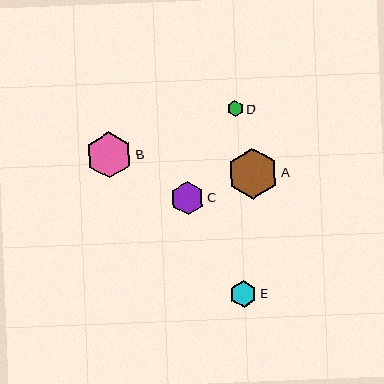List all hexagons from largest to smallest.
From largest to smallest: A, B, C, E, D.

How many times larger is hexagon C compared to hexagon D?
Hexagon C is approximately 2.1 times the size of hexagon D.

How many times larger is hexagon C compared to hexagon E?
Hexagon C is approximately 1.3 times the size of hexagon E.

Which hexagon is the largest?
Hexagon A is the largest with a size of approximately 51 pixels.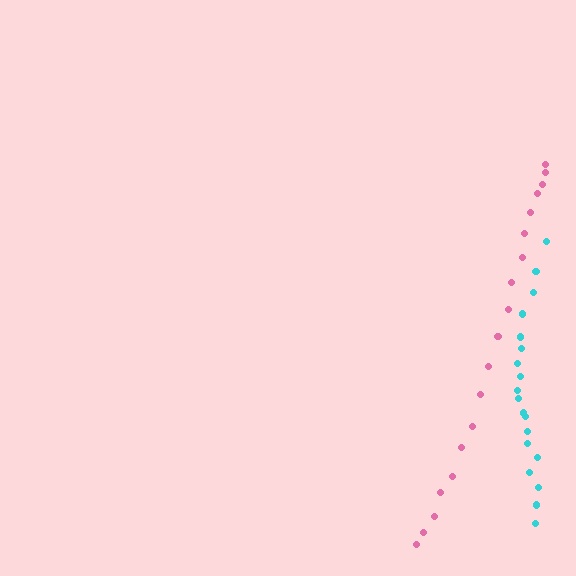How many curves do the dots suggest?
There are 2 distinct paths.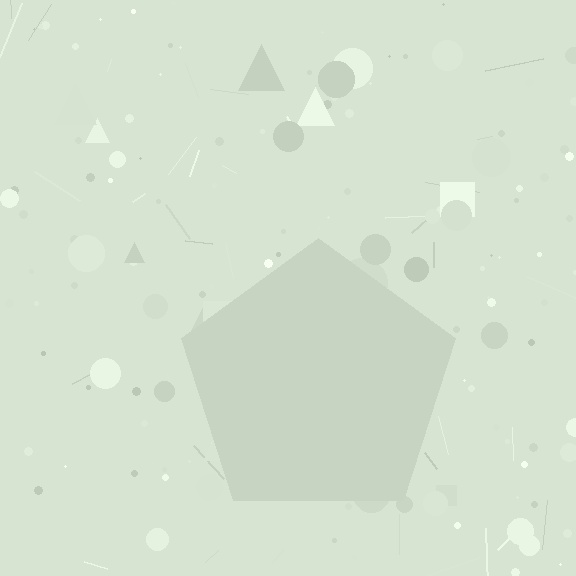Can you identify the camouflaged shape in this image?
The camouflaged shape is a pentagon.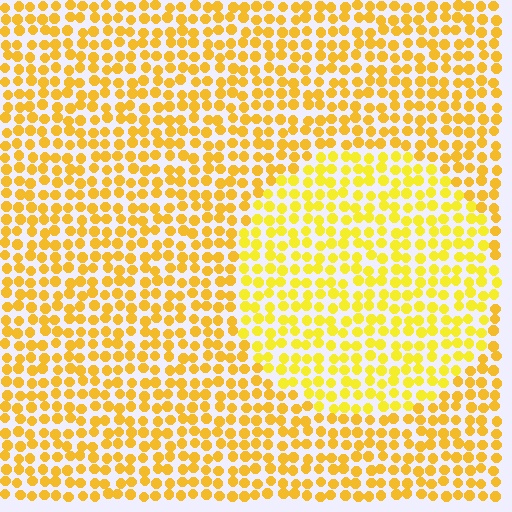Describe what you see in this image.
The image is filled with small yellow elements in a uniform arrangement. A circle-shaped region is visible where the elements are tinted to a slightly different hue, forming a subtle color boundary.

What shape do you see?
I see a circle.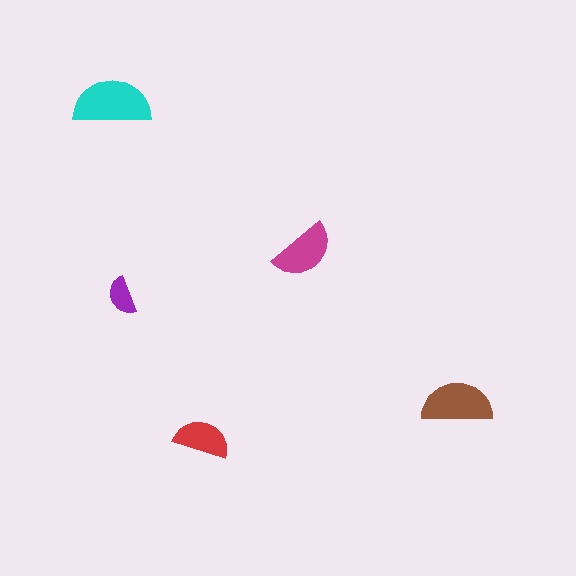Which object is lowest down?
The red semicircle is bottommost.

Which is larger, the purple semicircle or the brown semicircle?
The brown one.